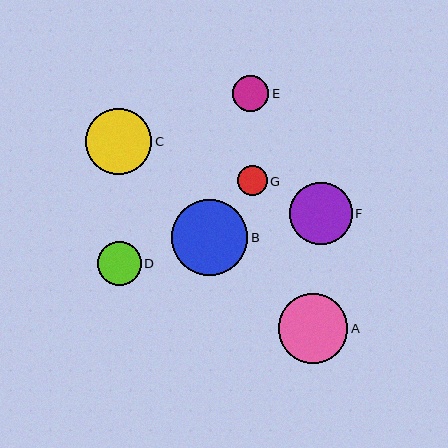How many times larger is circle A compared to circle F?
Circle A is approximately 1.1 times the size of circle F.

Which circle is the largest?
Circle B is the largest with a size of approximately 76 pixels.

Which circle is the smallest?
Circle G is the smallest with a size of approximately 30 pixels.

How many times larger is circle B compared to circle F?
Circle B is approximately 1.2 times the size of circle F.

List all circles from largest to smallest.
From largest to smallest: B, A, C, F, D, E, G.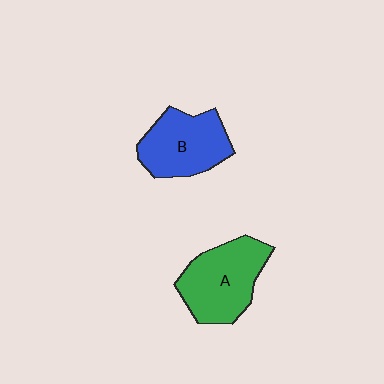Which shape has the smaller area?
Shape B (blue).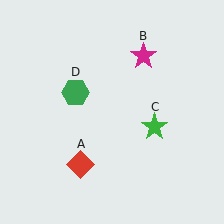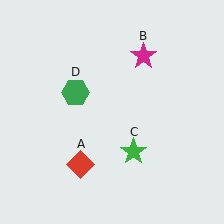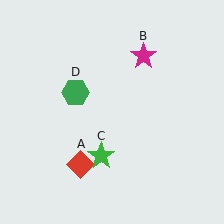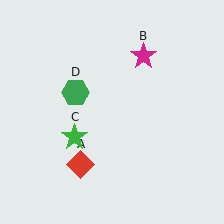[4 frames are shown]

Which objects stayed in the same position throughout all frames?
Red diamond (object A) and magenta star (object B) and green hexagon (object D) remained stationary.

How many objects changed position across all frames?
1 object changed position: green star (object C).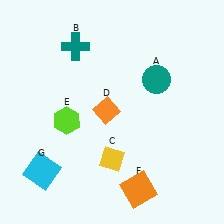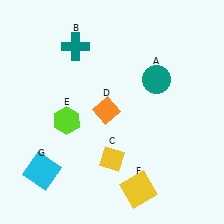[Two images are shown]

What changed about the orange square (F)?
In Image 1, F is orange. In Image 2, it changed to yellow.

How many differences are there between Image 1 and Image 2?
There is 1 difference between the two images.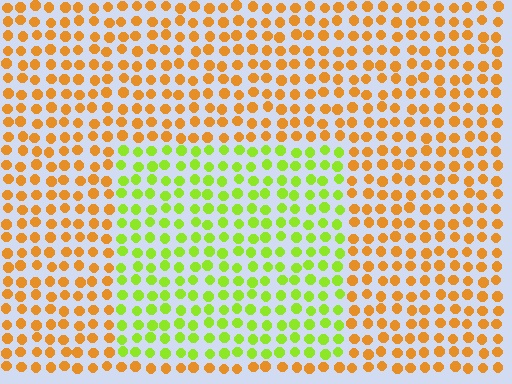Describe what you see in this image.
The image is filled with small orange elements in a uniform arrangement. A rectangle-shaped region is visible where the elements are tinted to a slightly different hue, forming a subtle color boundary.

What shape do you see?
I see a rectangle.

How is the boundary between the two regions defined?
The boundary is defined purely by a slight shift in hue (about 56 degrees). Spacing, size, and orientation are identical on both sides.